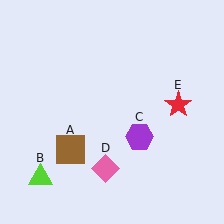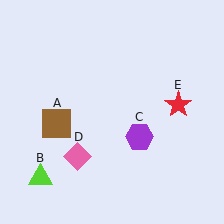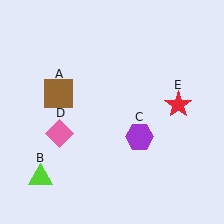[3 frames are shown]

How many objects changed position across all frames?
2 objects changed position: brown square (object A), pink diamond (object D).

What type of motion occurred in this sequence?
The brown square (object A), pink diamond (object D) rotated clockwise around the center of the scene.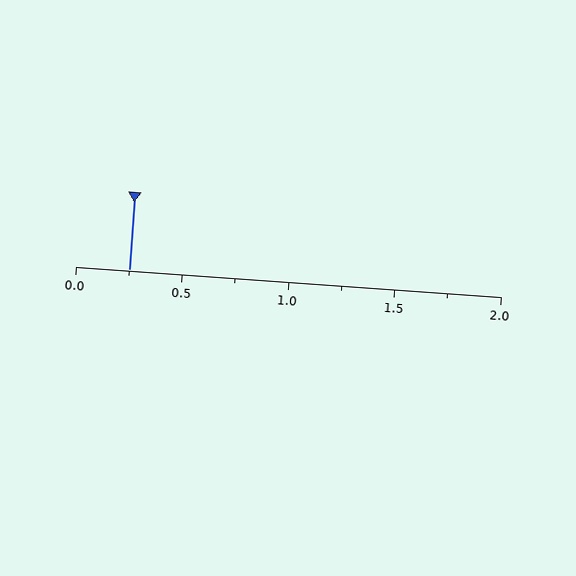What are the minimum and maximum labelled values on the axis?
The axis runs from 0.0 to 2.0.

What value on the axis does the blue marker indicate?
The marker indicates approximately 0.25.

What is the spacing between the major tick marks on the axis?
The major ticks are spaced 0.5 apart.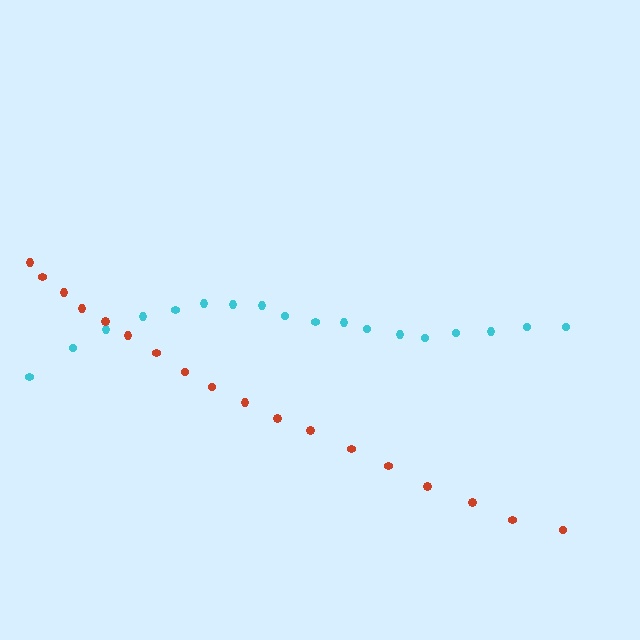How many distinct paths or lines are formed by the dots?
There are 2 distinct paths.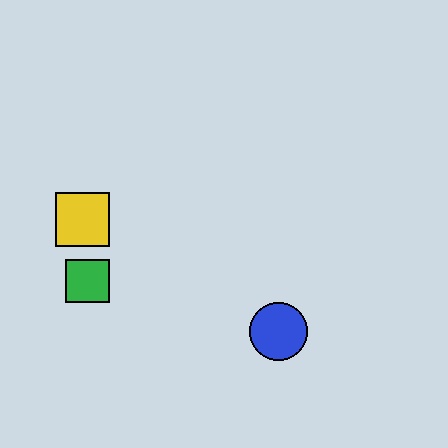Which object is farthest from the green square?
The blue circle is farthest from the green square.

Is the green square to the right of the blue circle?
No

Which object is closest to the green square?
The yellow square is closest to the green square.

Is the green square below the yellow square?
Yes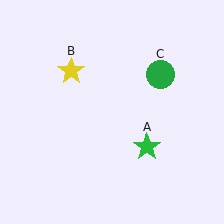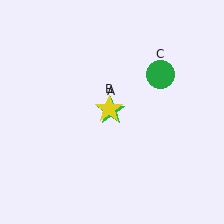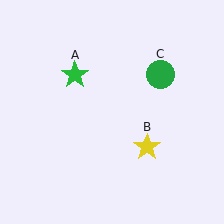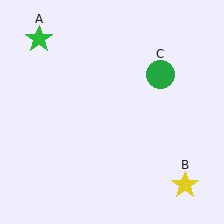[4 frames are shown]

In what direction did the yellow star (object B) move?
The yellow star (object B) moved down and to the right.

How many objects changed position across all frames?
2 objects changed position: green star (object A), yellow star (object B).